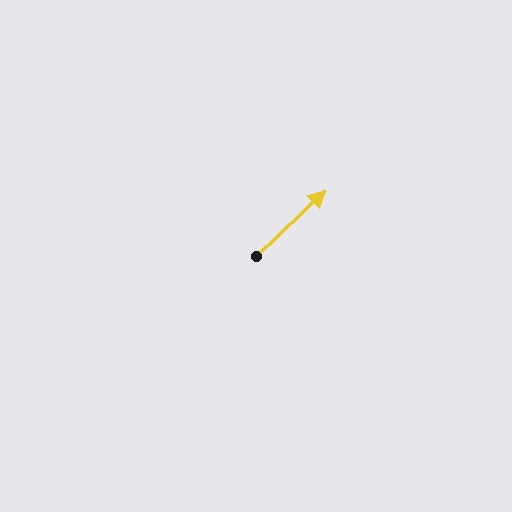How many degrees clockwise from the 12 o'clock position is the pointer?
Approximately 47 degrees.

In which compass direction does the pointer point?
Northeast.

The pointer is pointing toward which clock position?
Roughly 2 o'clock.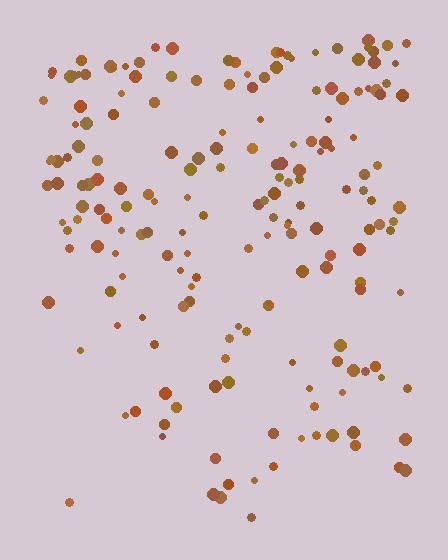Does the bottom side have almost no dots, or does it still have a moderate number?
Still a moderate number, just noticeably fewer than the top.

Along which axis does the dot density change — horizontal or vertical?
Vertical.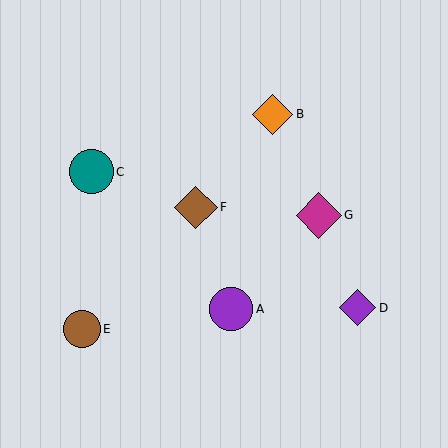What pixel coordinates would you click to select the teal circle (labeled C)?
Click at (91, 172) to select the teal circle C.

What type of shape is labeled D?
Shape D is a purple diamond.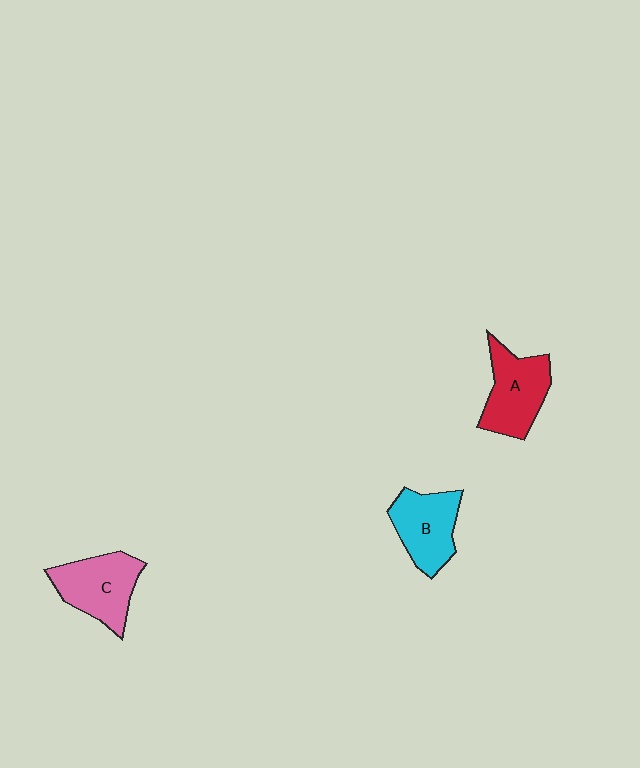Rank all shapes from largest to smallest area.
From largest to smallest: C (pink), A (red), B (cyan).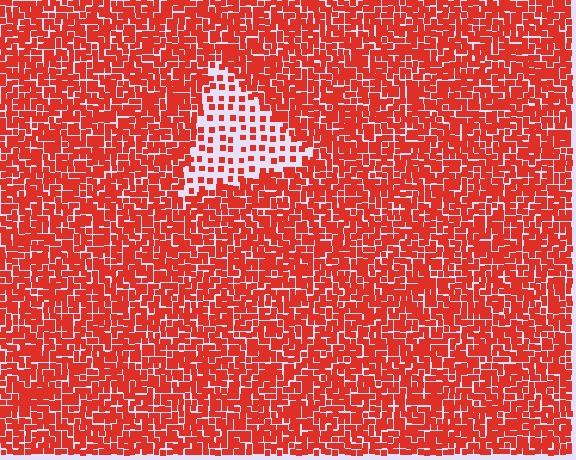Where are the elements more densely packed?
The elements are more densely packed outside the triangle boundary.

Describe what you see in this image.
The image contains small red elements arranged at two different densities. A triangle-shaped region is visible where the elements are less densely packed than the surrounding area.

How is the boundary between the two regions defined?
The boundary is defined by a change in element density (approximately 2.8x ratio). All elements are the same color, size, and shape.